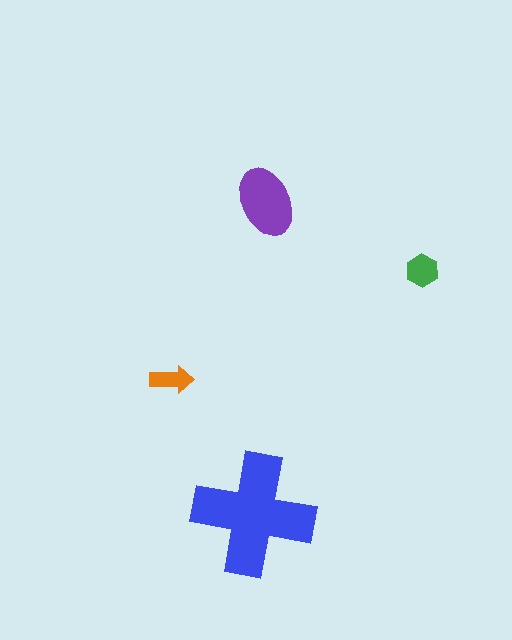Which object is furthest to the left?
The orange arrow is leftmost.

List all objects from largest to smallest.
The blue cross, the purple ellipse, the green hexagon, the orange arrow.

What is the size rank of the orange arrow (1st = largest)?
4th.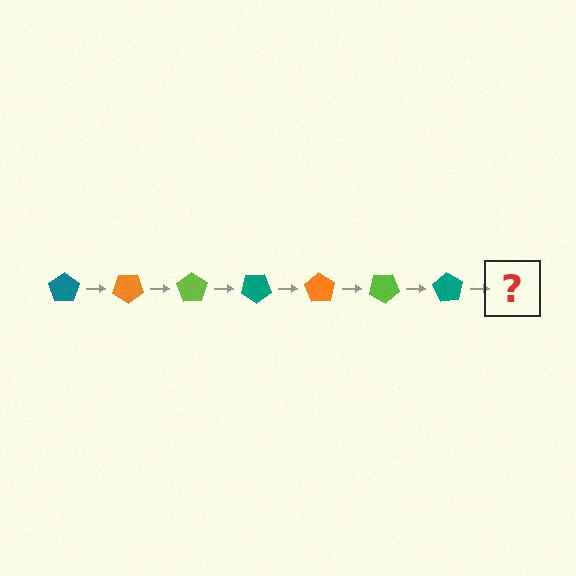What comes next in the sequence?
The next element should be an orange pentagon, rotated 245 degrees from the start.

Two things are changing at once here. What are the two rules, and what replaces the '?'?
The two rules are that it rotates 35 degrees each step and the color cycles through teal, orange, and lime. The '?' should be an orange pentagon, rotated 245 degrees from the start.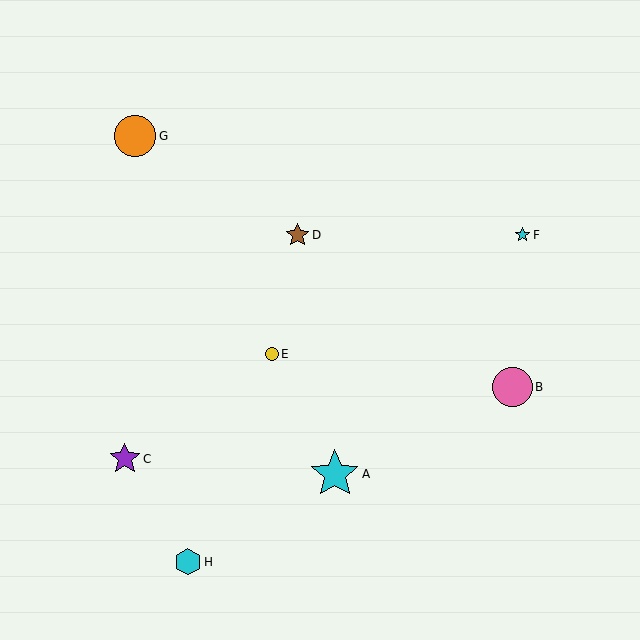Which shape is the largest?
The cyan star (labeled A) is the largest.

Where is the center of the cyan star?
The center of the cyan star is at (335, 474).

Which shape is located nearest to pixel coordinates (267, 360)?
The yellow circle (labeled E) at (272, 354) is nearest to that location.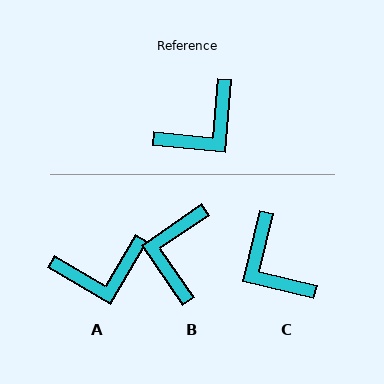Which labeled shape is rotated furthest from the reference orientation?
B, about 140 degrees away.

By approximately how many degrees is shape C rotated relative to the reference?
Approximately 98 degrees clockwise.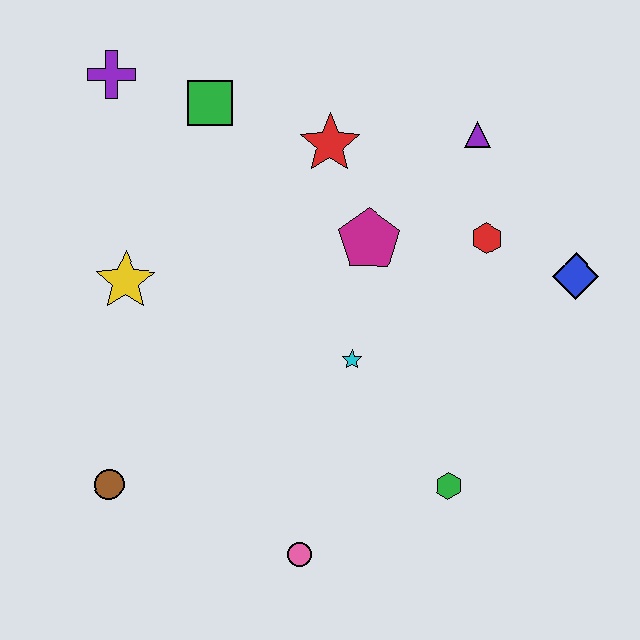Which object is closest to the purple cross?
The green square is closest to the purple cross.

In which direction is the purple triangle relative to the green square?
The purple triangle is to the right of the green square.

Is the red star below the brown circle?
No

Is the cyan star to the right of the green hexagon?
No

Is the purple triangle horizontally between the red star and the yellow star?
No